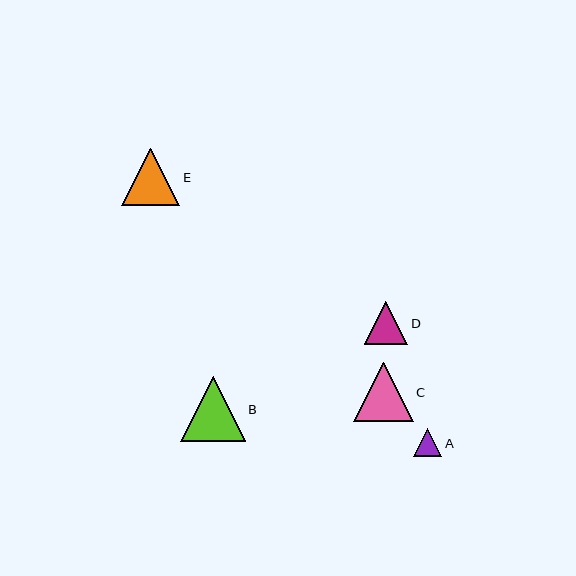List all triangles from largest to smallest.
From largest to smallest: B, C, E, D, A.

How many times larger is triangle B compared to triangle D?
Triangle B is approximately 1.5 times the size of triangle D.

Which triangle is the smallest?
Triangle A is the smallest with a size of approximately 28 pixels.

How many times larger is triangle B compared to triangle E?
Triangle B is approximately 1.1 times the size of triangle E.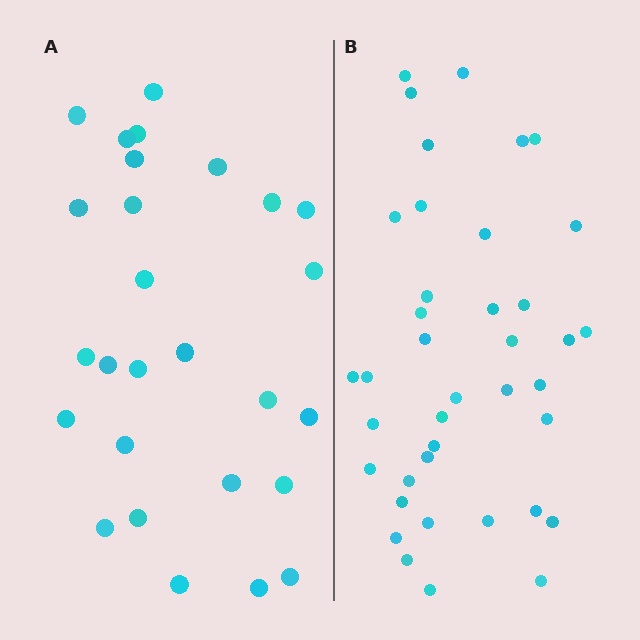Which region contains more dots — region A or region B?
Region B (the right region) has more dots.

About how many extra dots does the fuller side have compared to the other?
Region B has roughly 12 or so more dots than region A.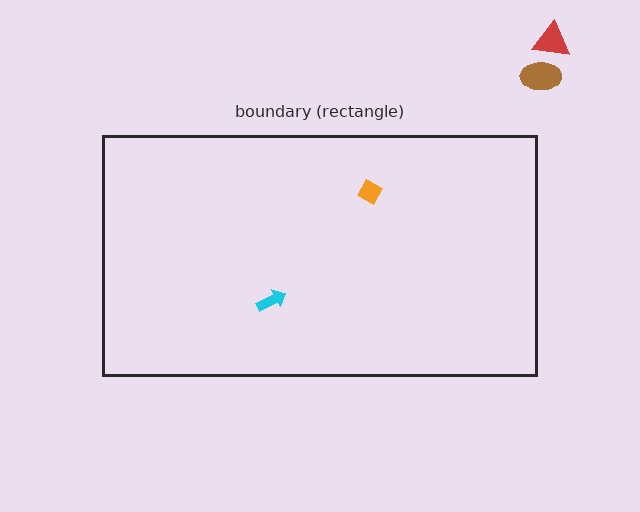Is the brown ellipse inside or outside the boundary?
Outside.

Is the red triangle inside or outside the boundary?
Outside.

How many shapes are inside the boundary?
2 inside, 2 outside.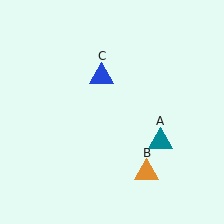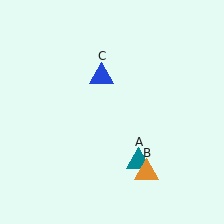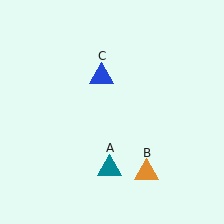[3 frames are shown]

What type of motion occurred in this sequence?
The teal triangle (object A) rotated clockwise around the center of the scene.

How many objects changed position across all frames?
1 object changed position: teal triangle (object A).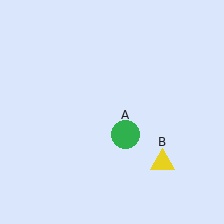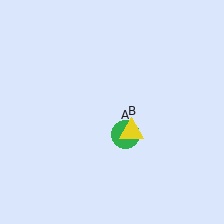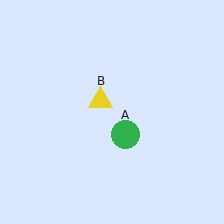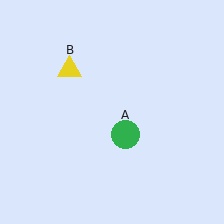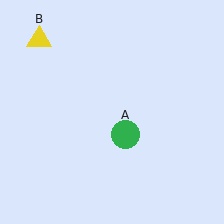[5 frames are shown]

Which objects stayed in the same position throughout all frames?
Green circle (object A) remained stationary.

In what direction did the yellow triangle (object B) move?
The yellow triangle (object B) moved up and to the left.